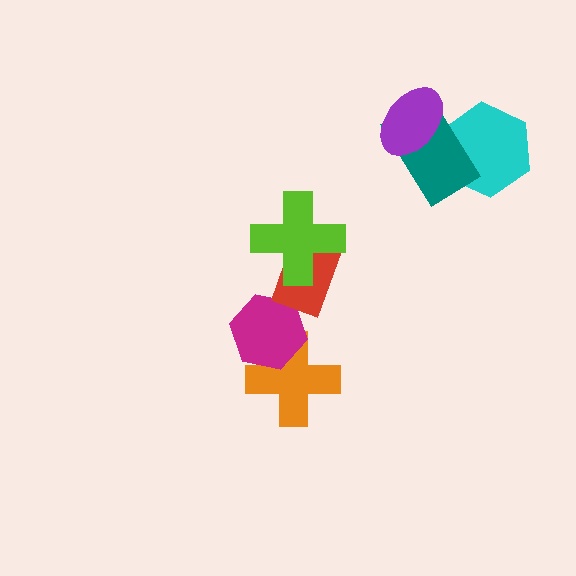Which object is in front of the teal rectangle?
The purple ellipse is in front of the teal rectangle.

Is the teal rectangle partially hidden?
Yes, it is partially covered by another shape.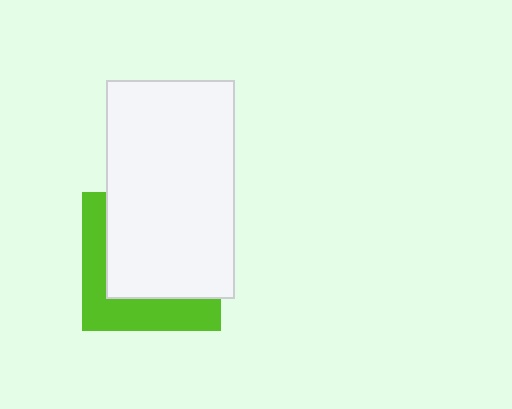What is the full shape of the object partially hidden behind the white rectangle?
The partially hidden object is a lime square.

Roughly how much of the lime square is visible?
A small part of it is visible (roughly 36%).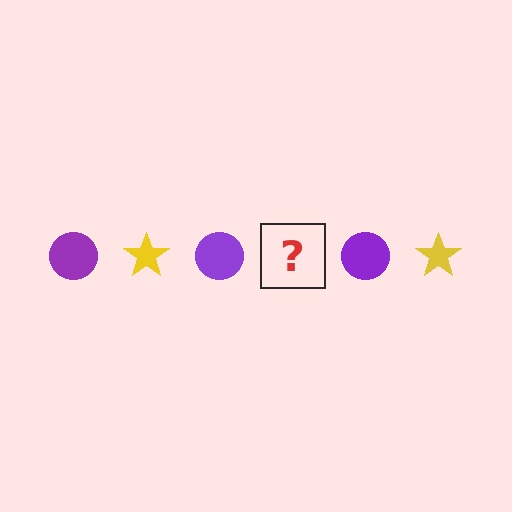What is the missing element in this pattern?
The missing element is a yellow star.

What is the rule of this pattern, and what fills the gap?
The rule is that the pattern alternates between purple circle and yellow star. The gap should be filled with a yellow star.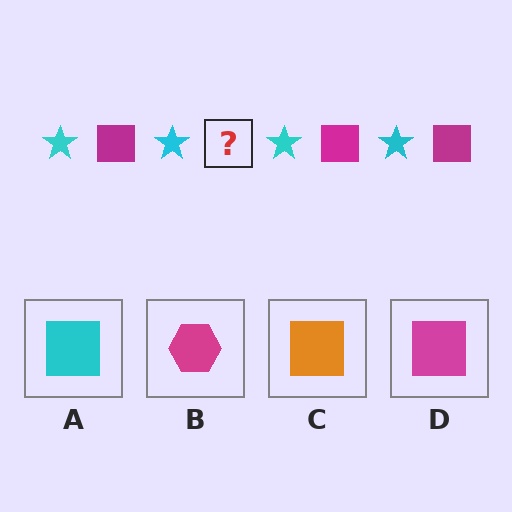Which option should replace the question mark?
Option D.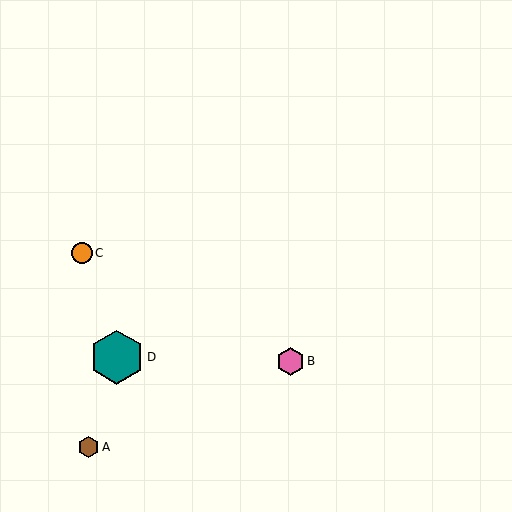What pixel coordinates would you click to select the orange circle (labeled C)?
Click at (82, 253) to select the orange circle C.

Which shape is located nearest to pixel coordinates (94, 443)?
The brown hexagon (labeled A) at (88, 447) is nearest to that location.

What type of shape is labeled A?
Shape A is a brown hexagon.